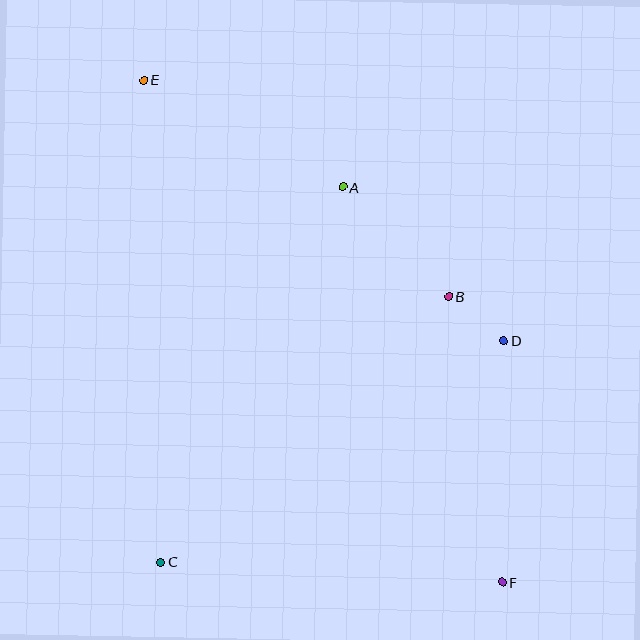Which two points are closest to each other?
Points B and D are closest to each other.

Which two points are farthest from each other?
Points E and F are farthest from each other.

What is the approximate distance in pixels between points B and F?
The distance between B and F is approximately 291 pixels.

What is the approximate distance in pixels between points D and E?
The distance between D and E is approximately 444 pixels.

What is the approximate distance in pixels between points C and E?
The distance between C and E is approximately 483 pixels.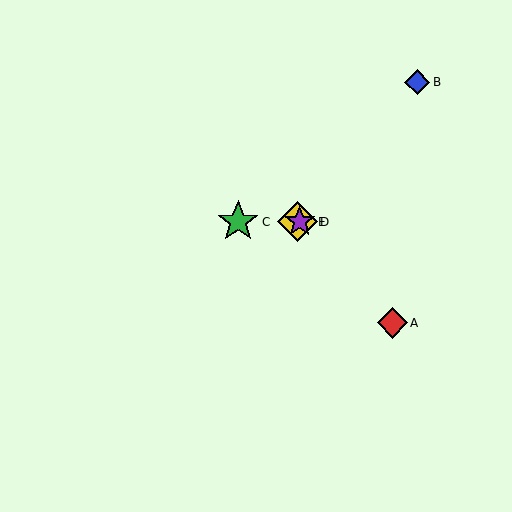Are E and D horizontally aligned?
Yes, both are at y≈222.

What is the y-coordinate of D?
Object D is at y≈222.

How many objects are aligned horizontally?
3 objects (C, D, E) are aligned horizontally.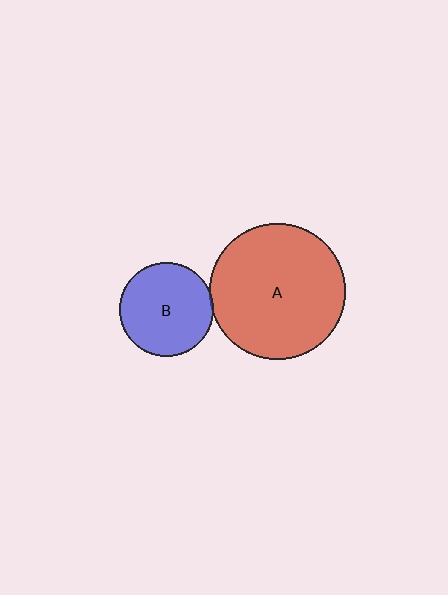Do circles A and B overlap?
Yes.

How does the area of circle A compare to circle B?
Approximately 2.1 times.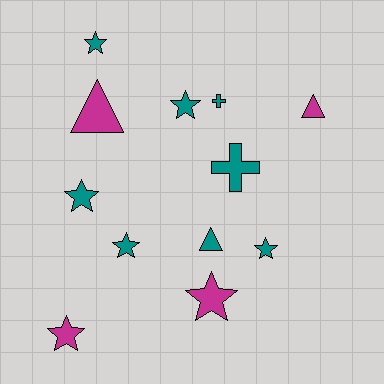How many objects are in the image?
There are 12 objects.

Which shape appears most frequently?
Star, with 7 objects.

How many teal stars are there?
There are 5 teal stars.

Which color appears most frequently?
Teal, with 8 objects.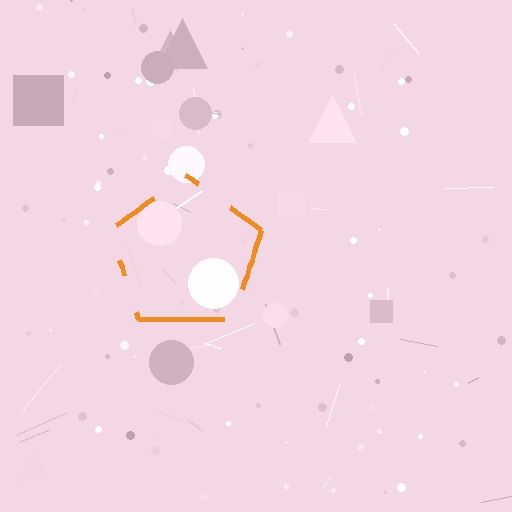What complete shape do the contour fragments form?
The contour fragments form a pentagon.